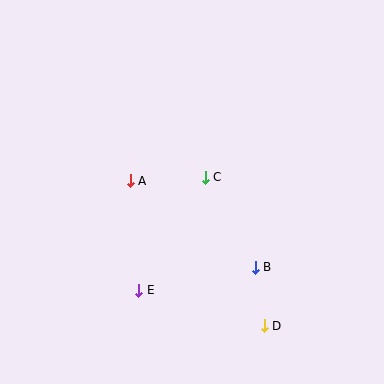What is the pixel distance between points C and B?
The distance between C and B is 103 pixels.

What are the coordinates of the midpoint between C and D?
The midpoint between C and D is at (235, 252).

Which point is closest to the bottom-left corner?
Point E is closest to the bottom-left corner.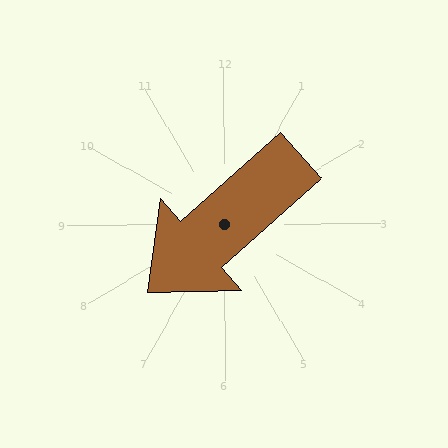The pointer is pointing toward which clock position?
Roughly 8 o'clock.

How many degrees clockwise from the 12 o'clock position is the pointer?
Approximately 228 degrees.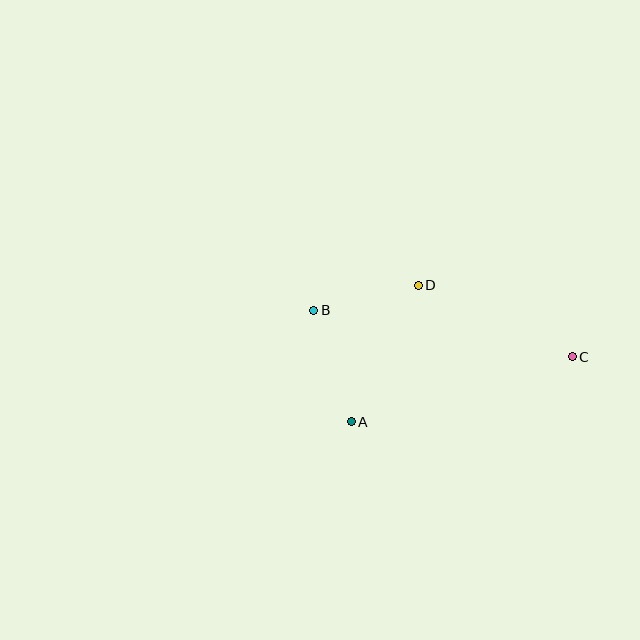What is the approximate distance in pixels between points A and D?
The distance between A and D is approximately 152 pixels.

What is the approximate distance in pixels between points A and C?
The distance between A and C is approximately 230 pixels.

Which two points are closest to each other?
Points B and D are closest to each other.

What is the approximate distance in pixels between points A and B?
The distance between A and B is approximately 118 pixels.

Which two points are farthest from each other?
Points B and C are farthest from each other.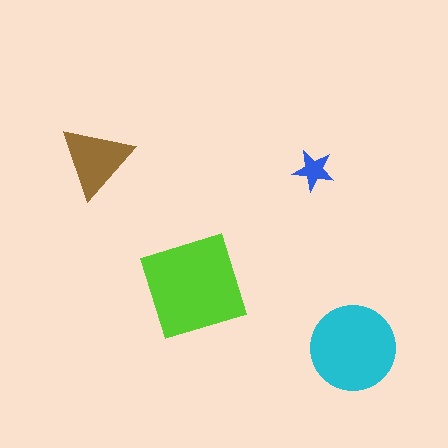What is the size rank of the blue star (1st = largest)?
4th.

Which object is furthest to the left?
The brown triangle is leftmost.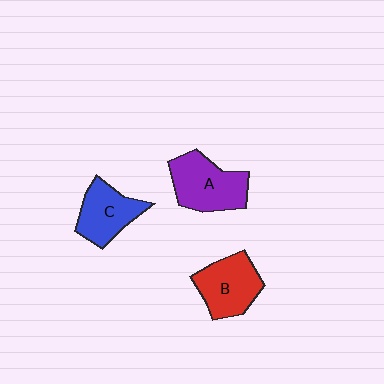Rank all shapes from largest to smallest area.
From largest to smallest: A (purple), B (red), C (blue).